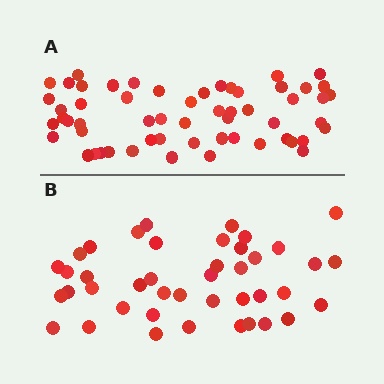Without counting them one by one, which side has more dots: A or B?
Region A (the top region) has more dots.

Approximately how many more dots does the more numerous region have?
Region A has approximately 15 more dots than region B.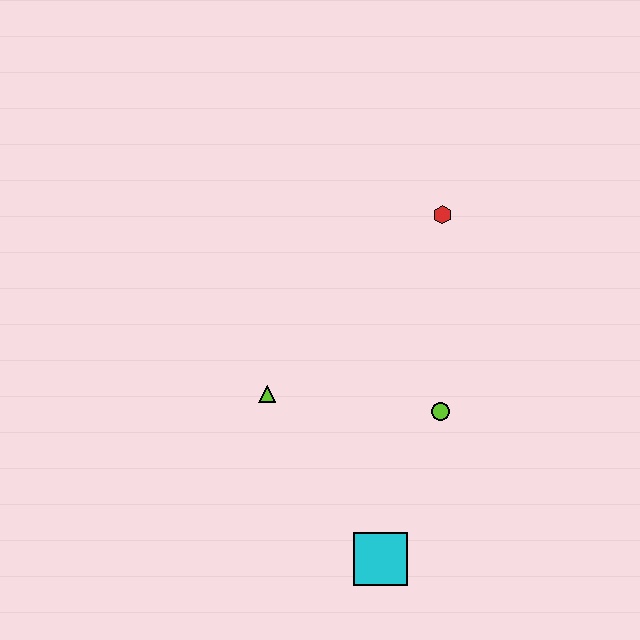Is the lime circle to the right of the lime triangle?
Yes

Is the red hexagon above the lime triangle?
Yes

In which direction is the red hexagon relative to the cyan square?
The red hexagon is above the cyan square.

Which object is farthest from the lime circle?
The red hexagon is farthest from the lime circle.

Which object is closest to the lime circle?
The cyan square is closest to the lime circle.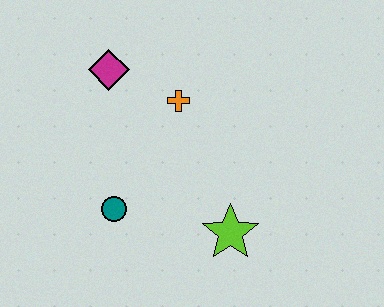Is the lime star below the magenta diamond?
Yes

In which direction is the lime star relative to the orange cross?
The lime star is below the orange cross.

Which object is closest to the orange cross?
The magenta diamond is closest to the orange cross.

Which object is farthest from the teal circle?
The magenta diamond is farthest from the teal circle.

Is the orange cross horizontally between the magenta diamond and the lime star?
Yes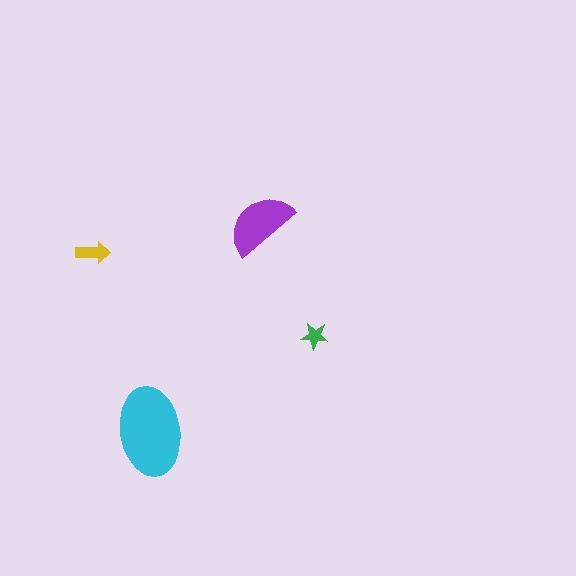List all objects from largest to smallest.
The cyan ellipse, the purple semicircle, the yellow arrow, the green star.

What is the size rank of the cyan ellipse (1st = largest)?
1st.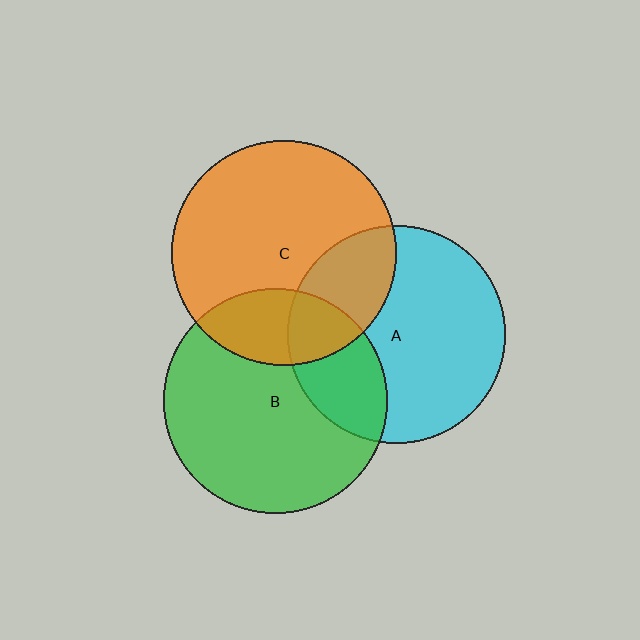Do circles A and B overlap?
Yes.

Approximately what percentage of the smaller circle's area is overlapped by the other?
Approximately 25%.